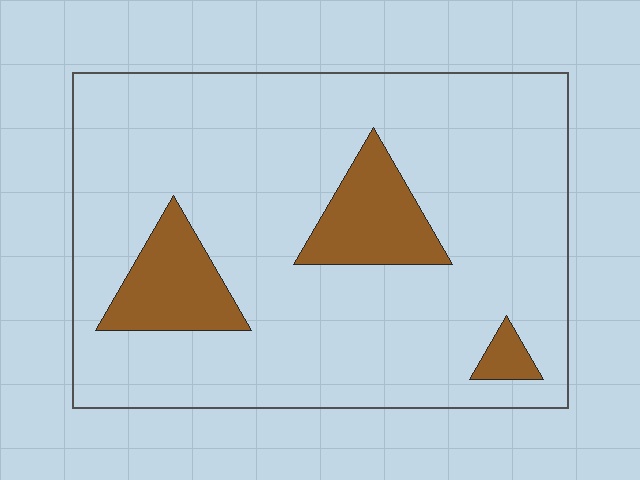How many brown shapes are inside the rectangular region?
3.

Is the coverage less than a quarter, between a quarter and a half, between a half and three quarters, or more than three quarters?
Less than a quarter.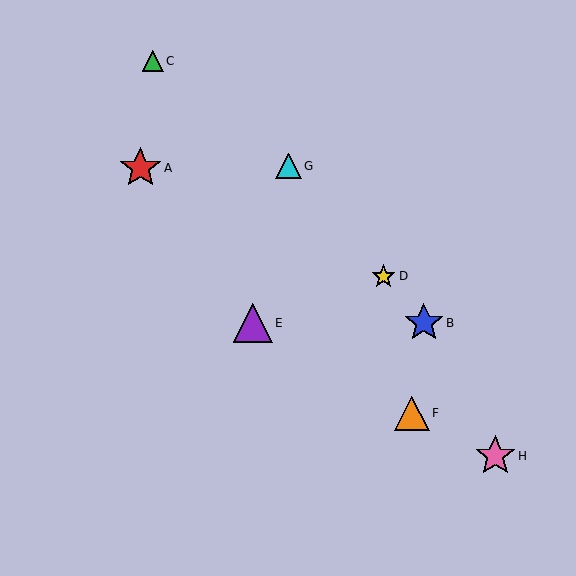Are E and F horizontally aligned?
No, E is at y≈323 and F is at y≈413.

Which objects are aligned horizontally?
Objects B, E are aligned horizontally.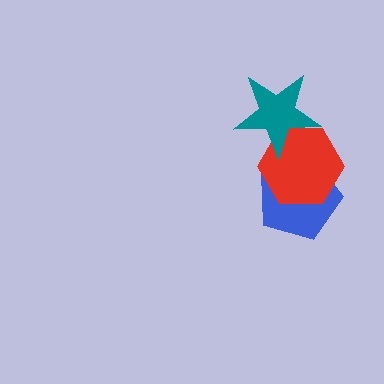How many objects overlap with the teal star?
1 object overlaps with the teal star.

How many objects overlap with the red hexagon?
2 objects overlap with the red hexagon.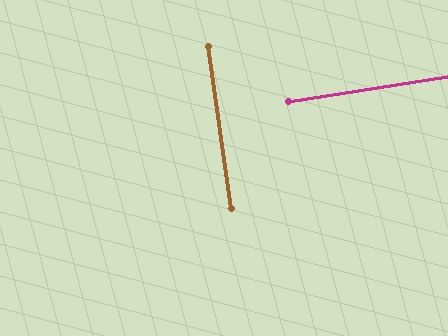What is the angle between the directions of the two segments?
Approximately 89 degrees.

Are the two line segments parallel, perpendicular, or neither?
Perpendicular — they meet at approximately 89°.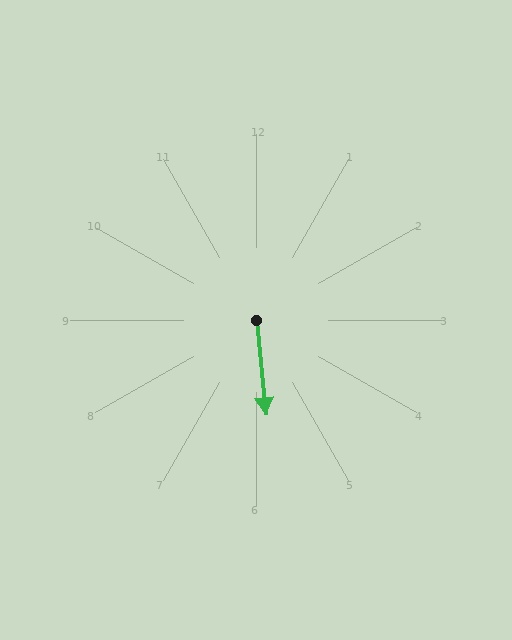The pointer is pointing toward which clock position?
Roughly 6 o'clock.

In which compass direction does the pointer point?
South.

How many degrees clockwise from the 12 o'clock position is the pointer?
Approximately 174 degrees.